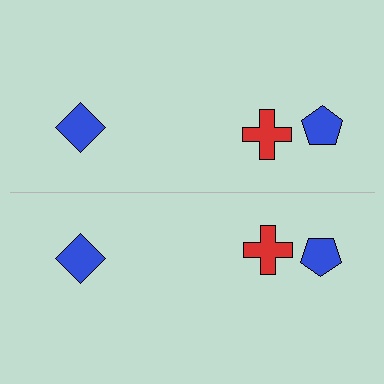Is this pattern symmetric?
Yes, this pattern has bilateral (reflection) symmetry.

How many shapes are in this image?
There are 6 shapes in this image.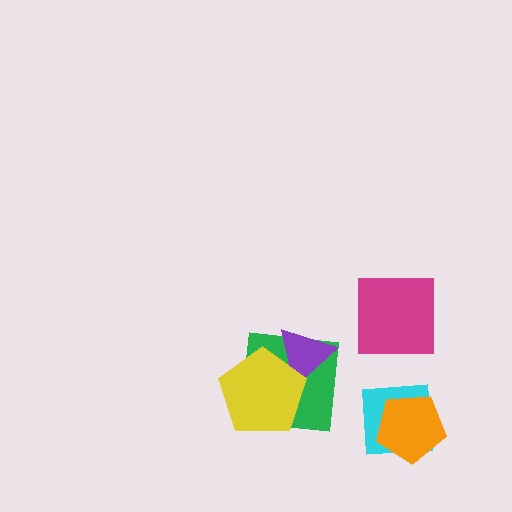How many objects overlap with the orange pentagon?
1 object overlaps with the orange pentagon.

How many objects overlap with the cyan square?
1 object overlaps with the cyan square.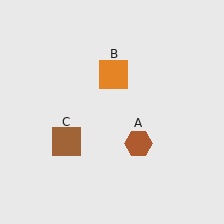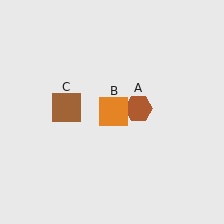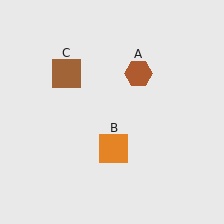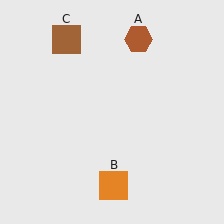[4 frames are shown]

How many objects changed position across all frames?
3 objects changed position: brown hexagon (object A), orange square (object B), brown square (object C).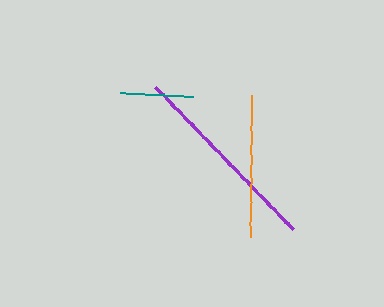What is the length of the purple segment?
The purple segment is approximately 199 pixels long.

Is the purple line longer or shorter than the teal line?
The purple line is longer than the teal line.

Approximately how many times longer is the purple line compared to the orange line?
The purple line is approximately 1.4 times the length of the orange line.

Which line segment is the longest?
The purple line is the longest at approximately 199 pixels.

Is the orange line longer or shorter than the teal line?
The orange line is longer than the teal line.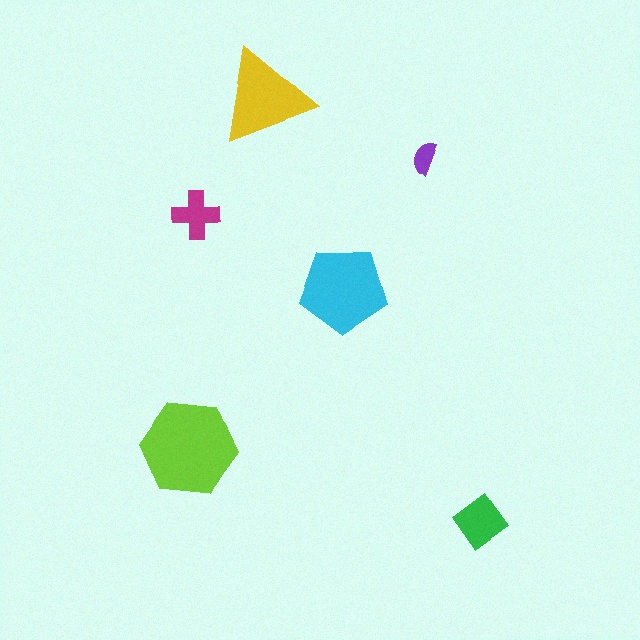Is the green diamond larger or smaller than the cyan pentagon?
Smaller.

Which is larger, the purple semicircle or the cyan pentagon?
The cyan pentagon.